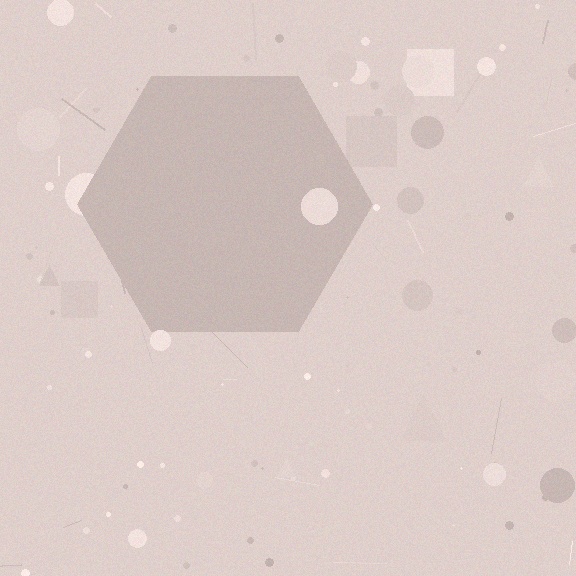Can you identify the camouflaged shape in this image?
The camouflaged shape is a hexagon.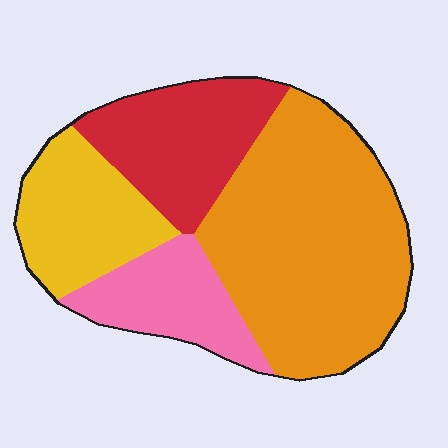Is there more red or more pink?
Red.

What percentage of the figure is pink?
Pink takes up about one sixth (1/6) of the figure.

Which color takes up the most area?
Orange, at roughly 45%.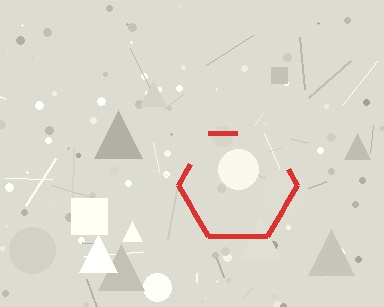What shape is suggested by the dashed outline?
The dashed outline suggests a hexagon.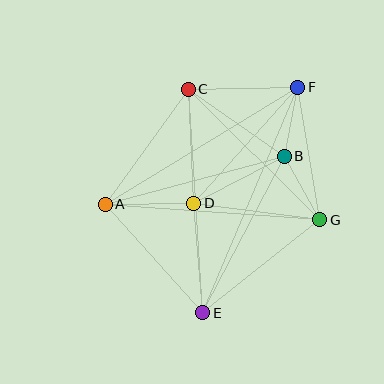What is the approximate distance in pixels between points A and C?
The distance between A and C is approximately 142 pixels.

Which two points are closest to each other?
Points B and F are closest to each other.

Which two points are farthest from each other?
Points E and F are farthest from each other.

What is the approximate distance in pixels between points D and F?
The distance between D and F is approximately 156 pixels.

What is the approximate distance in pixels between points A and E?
The distance between A and E is approximately 146 pixels.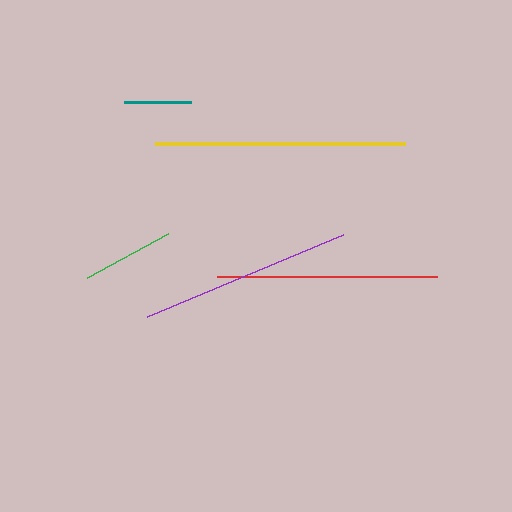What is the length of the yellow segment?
The yellow segment is approximately 250 pixels long.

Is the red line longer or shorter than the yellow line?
The yellow line is longer than the red line.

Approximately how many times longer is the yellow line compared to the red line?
The yellow line is approximately 1.1 times the length of the red line.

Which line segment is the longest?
The yellow line is the longest at approximately 250 pixels.